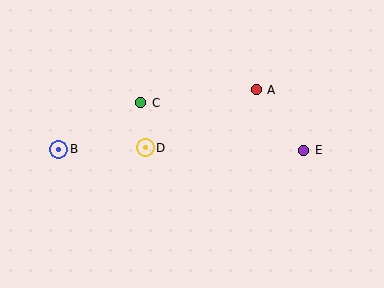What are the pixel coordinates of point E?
Point E is at (304, 150).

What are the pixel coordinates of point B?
Point B is at (59, 149).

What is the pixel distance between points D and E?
The distance between D and E is 159 pixels.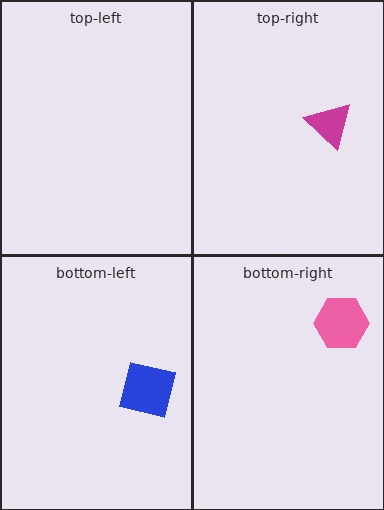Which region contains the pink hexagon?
The bottom-right region.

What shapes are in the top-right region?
The magenta triangle.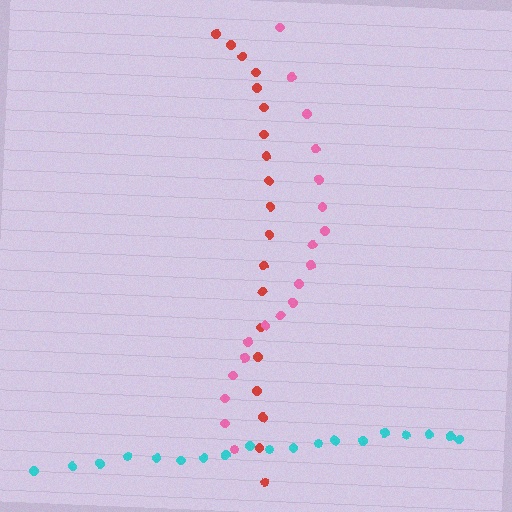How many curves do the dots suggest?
There are 3 distinct paths.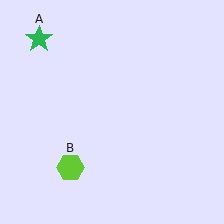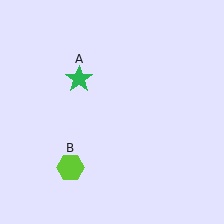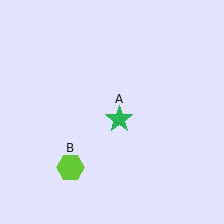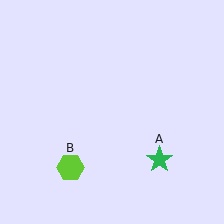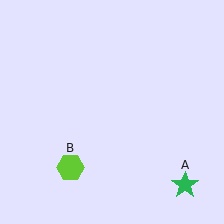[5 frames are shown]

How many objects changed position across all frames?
1 object changed position: green star (object A).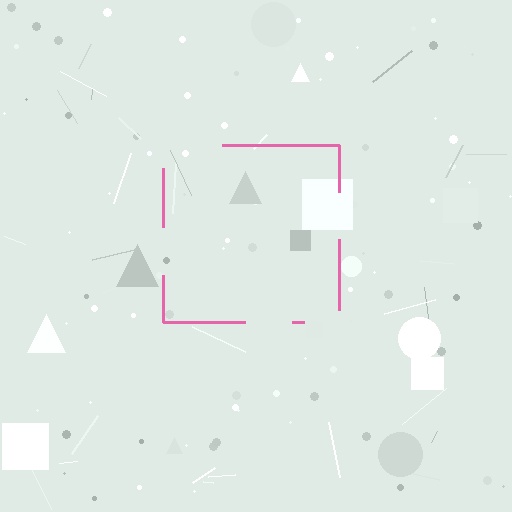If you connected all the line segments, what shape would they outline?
They would outline a square.